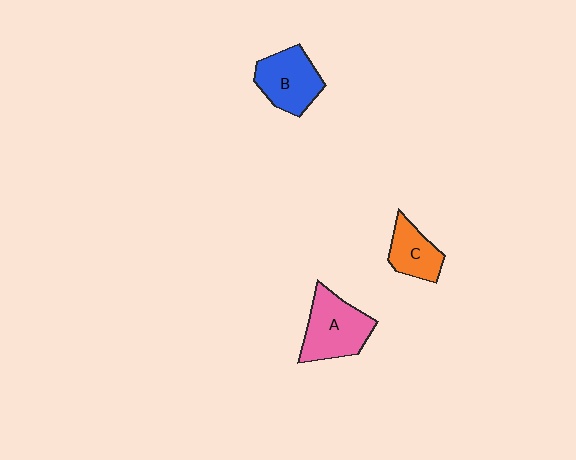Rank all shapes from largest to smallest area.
From largest to smallest: A (pink), B (blue), C (orange).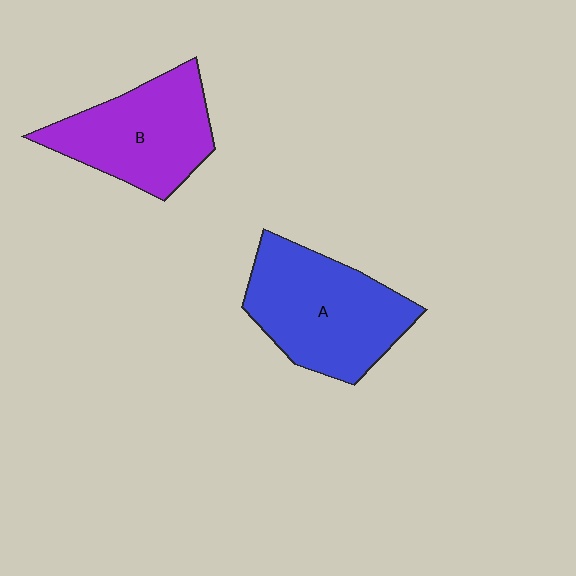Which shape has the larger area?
Shape A (blue).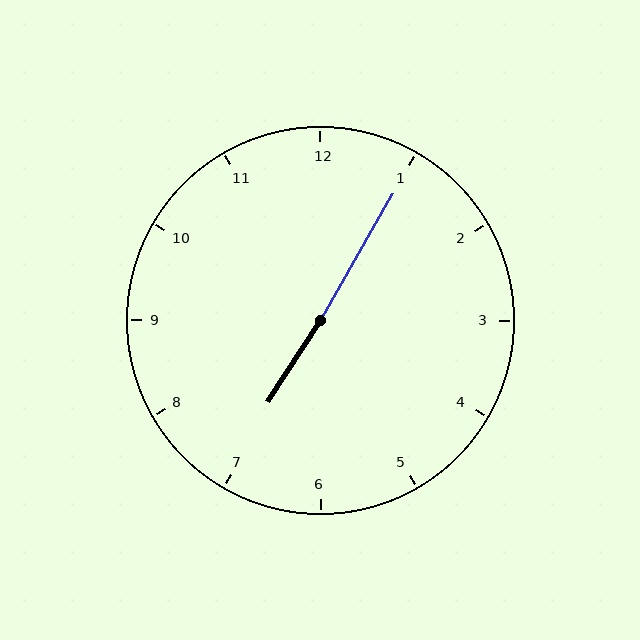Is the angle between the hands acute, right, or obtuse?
It is obtuse.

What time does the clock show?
7:05.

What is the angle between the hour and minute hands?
Approximately 178 degrees.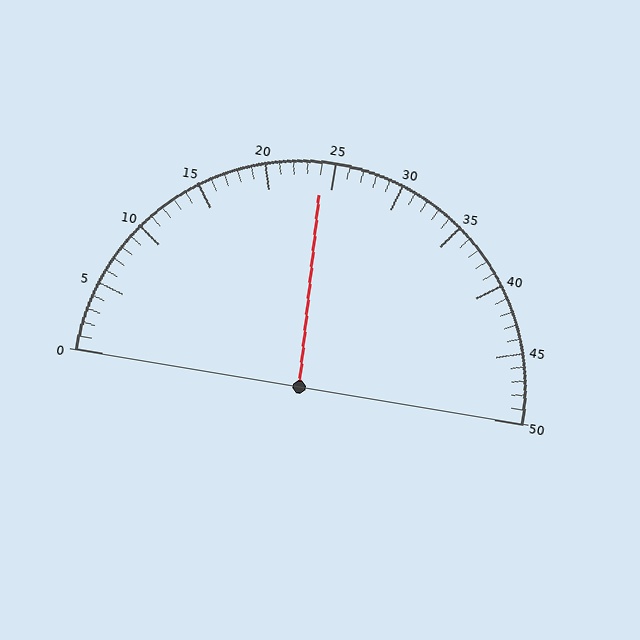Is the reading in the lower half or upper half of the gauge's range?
The reading is in the lower half of the range (0 to 50).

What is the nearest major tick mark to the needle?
The nearest major tick mark is 25.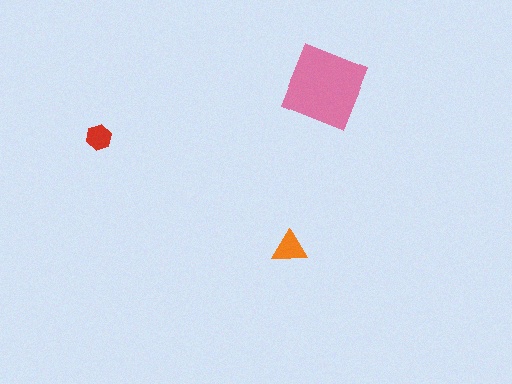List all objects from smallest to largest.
The red hexagon, the orange triangle, the pink diamond.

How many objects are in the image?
There are 3 objects in the image.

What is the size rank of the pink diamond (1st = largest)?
1st.